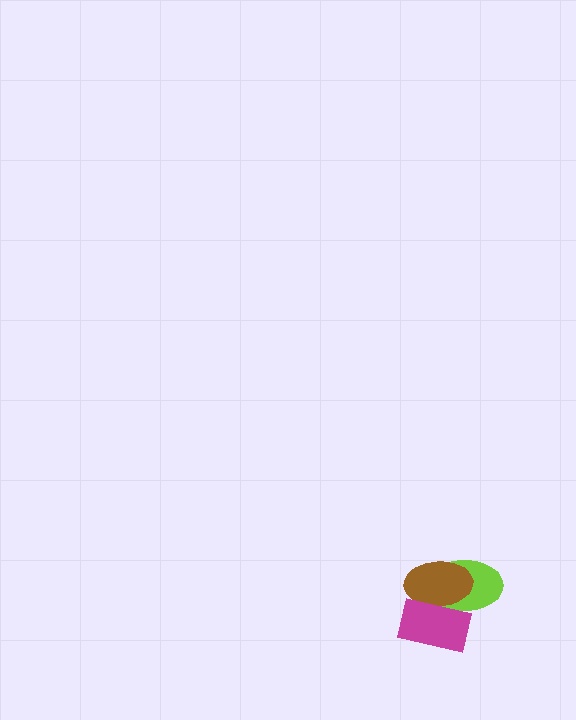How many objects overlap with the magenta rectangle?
2 objects overlap with the magenta rectangle.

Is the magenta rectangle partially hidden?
No, no other shape covers it.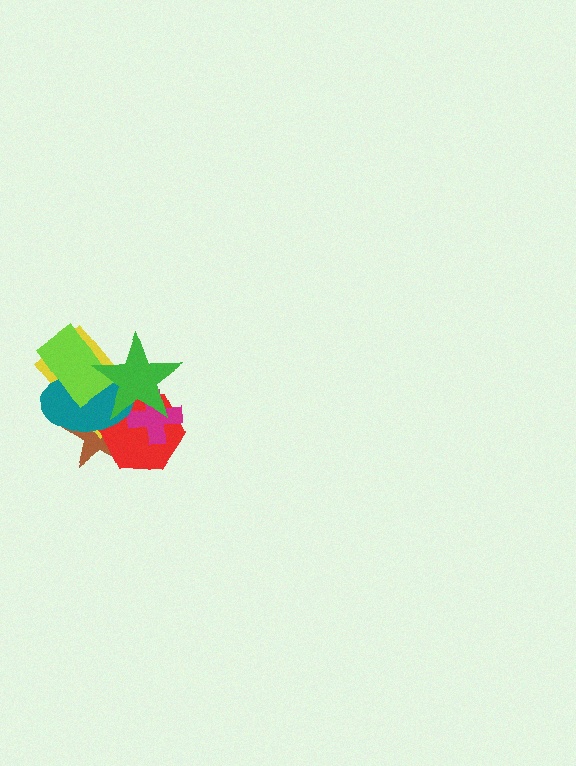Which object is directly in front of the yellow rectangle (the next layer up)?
The red hexagon is directly in front of the yellow rectangle.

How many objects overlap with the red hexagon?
5 objects overlap with the red hexagon.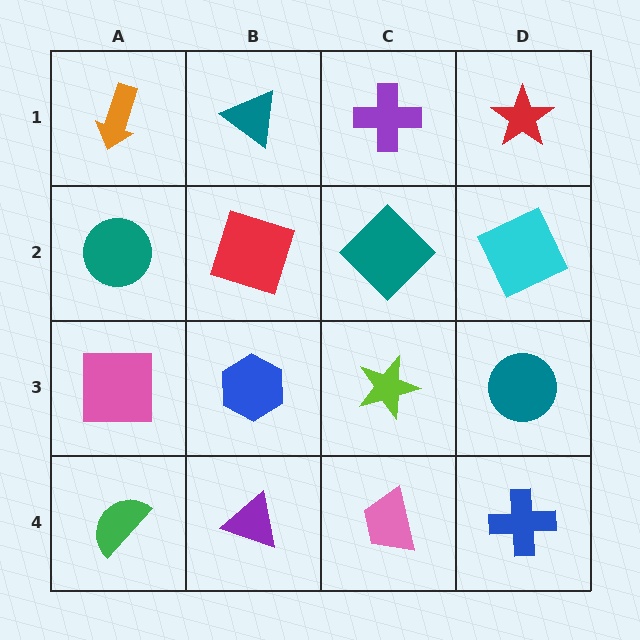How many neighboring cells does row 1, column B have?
3.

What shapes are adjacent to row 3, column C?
A teal diamond (row 2, column C), a pink trapezoid (row 4, column C), a blue hexagon (row 3, column B), a teal circle (row 3, column D).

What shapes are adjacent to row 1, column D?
A cyan square (row 2, column D), a purple cross (row 1, column C).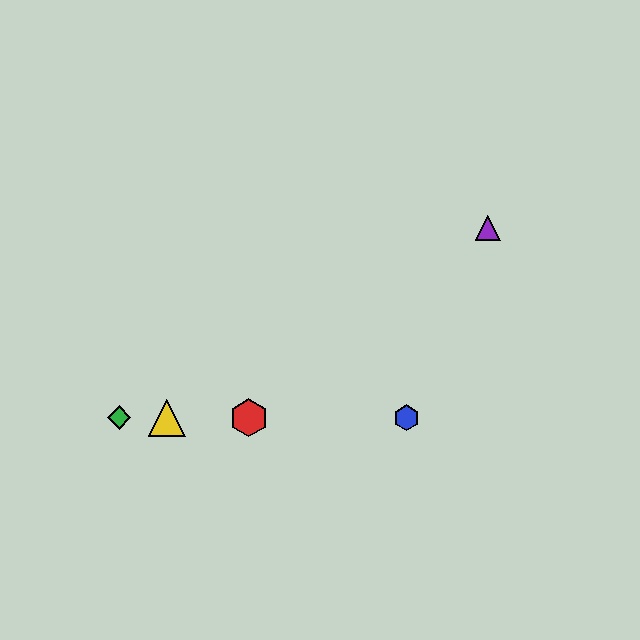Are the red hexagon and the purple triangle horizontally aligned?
No, the red hexagon is at y≈418 and the purple triangle is at y≈228.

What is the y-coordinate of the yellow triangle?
The yellow triangle is at y≈418.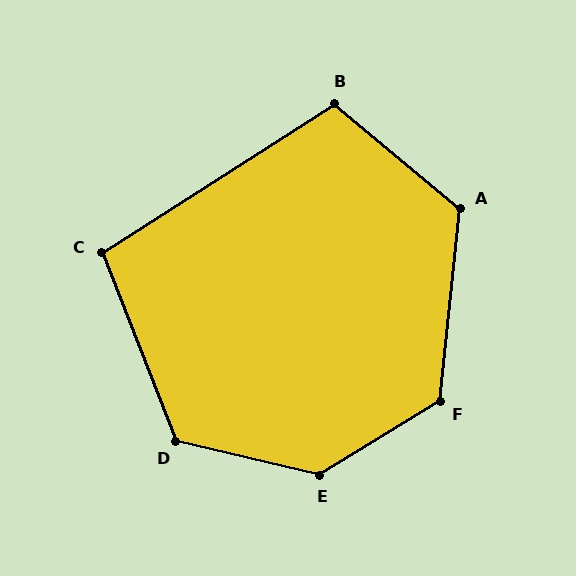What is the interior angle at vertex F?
Approximately 127 degrees (obtuse).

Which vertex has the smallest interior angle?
C, at approximately 101 degrees.